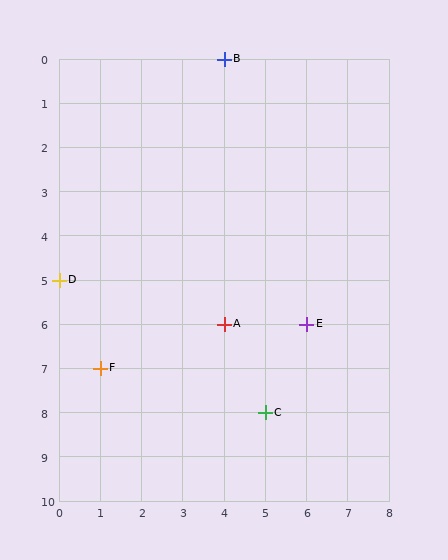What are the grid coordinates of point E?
Point E is at grid coordinates (6, 6).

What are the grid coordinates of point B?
Point B is at grid coordinates (4, 0).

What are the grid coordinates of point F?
Point F is at grid coordinates (1, 7).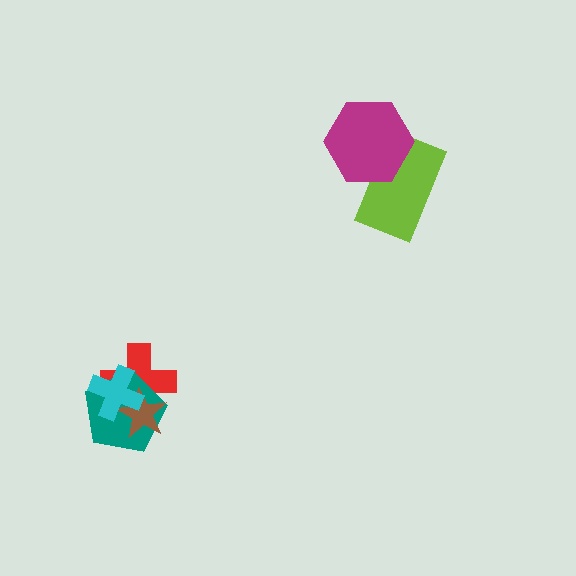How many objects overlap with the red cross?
3 objects overlap with the red cross.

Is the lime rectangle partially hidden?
Yes, it is partially covered by another shape.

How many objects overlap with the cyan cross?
3 objects overlap with the cyan cross.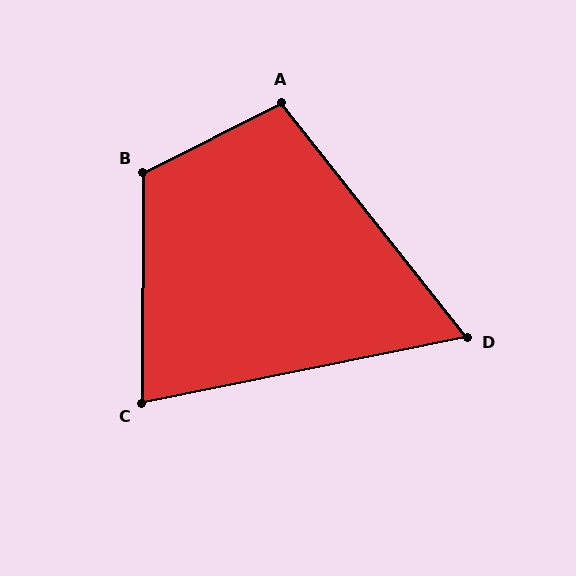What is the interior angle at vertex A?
Approximately 101 degrees (obtuse).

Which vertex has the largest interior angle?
B, at approximately 117 degrees.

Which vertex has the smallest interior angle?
D, at approximately 63 degrees.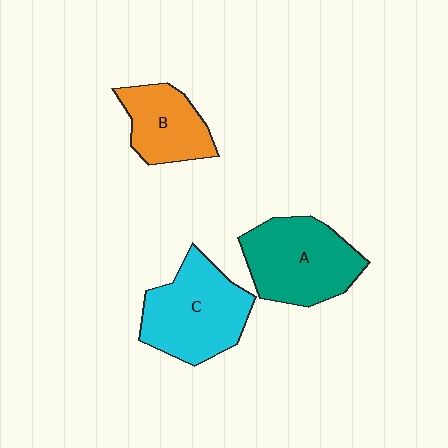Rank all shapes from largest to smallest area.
From largest to smallest: C (cyan), A (teal), B (orange).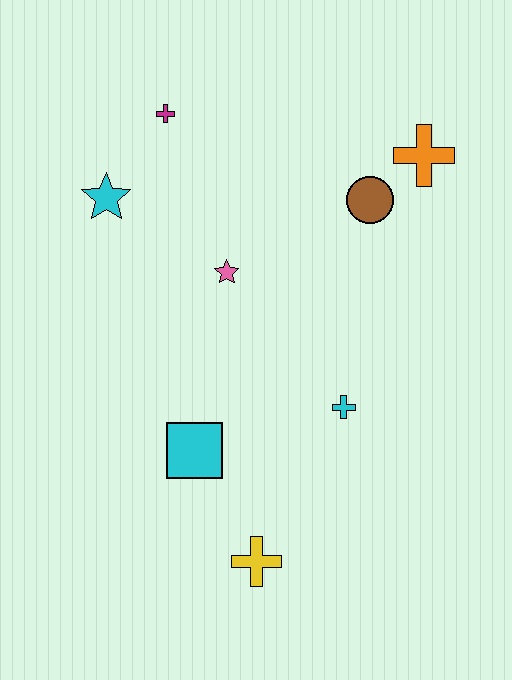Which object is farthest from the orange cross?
The yellow cross is farthest from the orange cross.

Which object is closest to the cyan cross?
The cyan square is closest to the cyan cross.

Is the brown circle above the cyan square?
Yes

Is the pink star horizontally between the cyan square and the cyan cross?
Yes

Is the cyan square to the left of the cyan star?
No